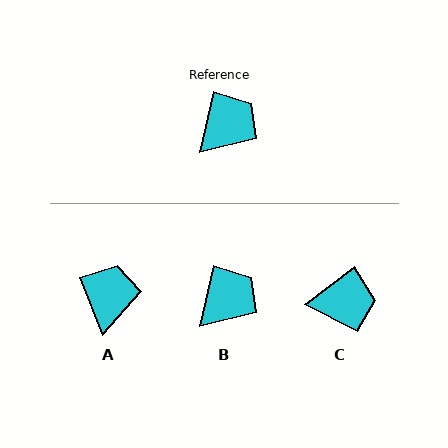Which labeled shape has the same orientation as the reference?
B.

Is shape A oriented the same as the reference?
No, it is off by about 35 degrees.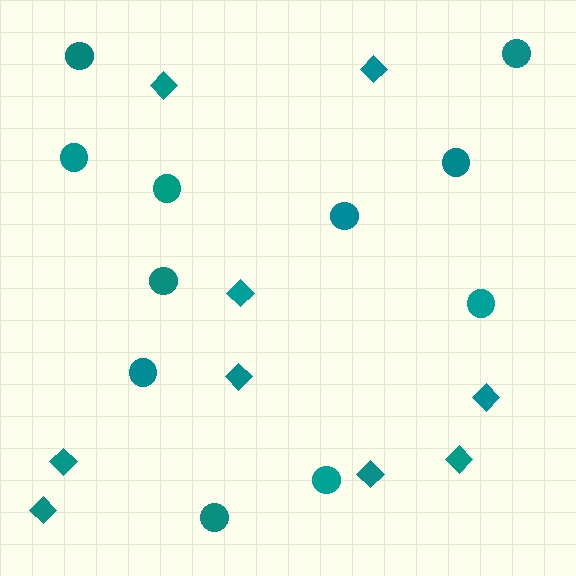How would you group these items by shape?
There are 2 groups: one group of circles (11) and one group of diamonds (9).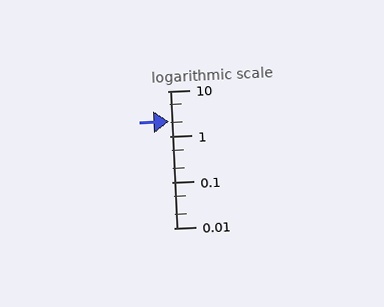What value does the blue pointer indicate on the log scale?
The pointer indicates approximately 2.1.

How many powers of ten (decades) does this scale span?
The scale spans 3 decades, from 0.01 to 10.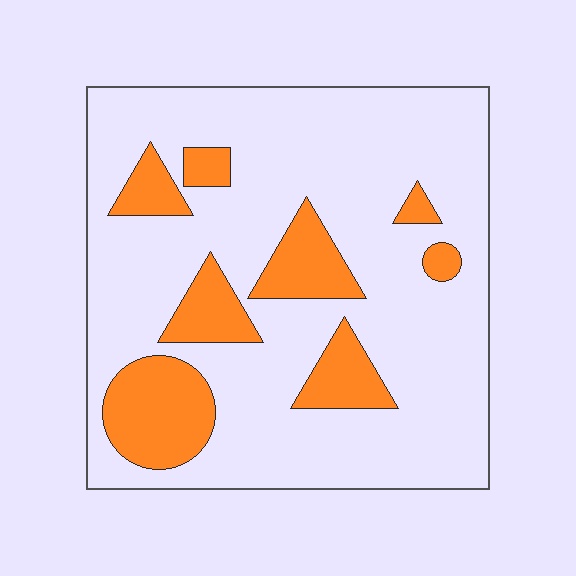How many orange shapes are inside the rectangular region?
8.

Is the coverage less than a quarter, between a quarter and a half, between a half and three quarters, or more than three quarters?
Less than a quarter.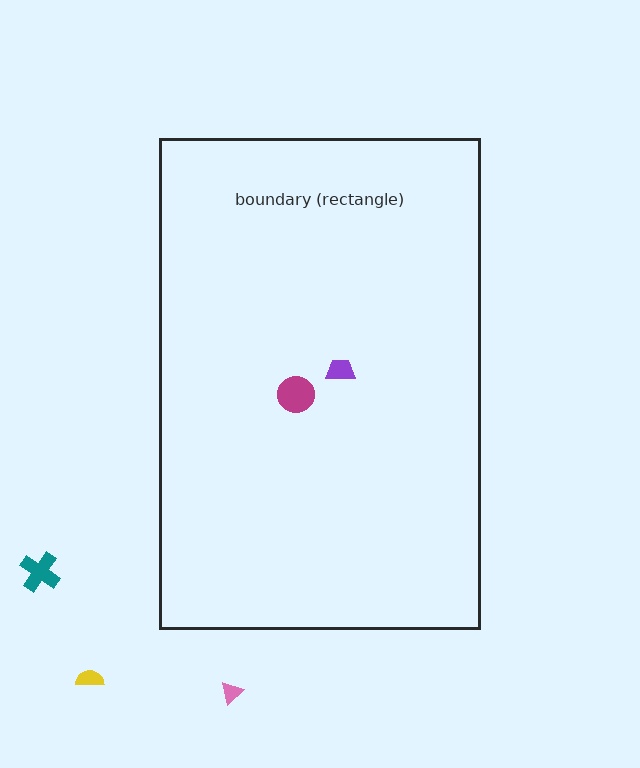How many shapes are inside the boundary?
2 inside, 3 outside.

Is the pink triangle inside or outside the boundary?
Outside.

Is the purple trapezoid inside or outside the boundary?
Inside.